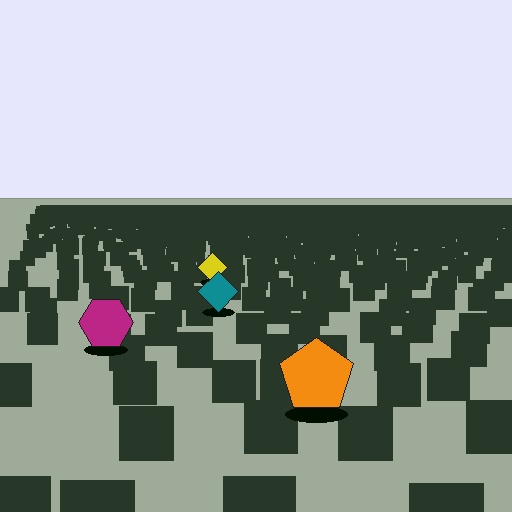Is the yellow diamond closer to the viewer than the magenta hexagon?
No. The magenta hexagon is closer — you can tell from the texture gradient: the ground texture is coarser near it.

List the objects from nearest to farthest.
From nearest to farthest: the orange pentagon, the magenta hexagon, the teal diamond, the yellow diamond.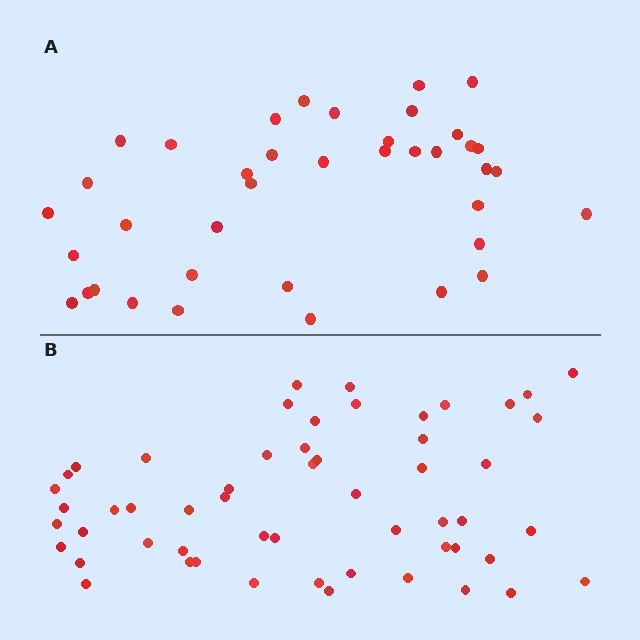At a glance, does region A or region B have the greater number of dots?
Region B (the bottom region) has more dots.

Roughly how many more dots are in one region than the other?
Region B has approximately 15 more dots than region A.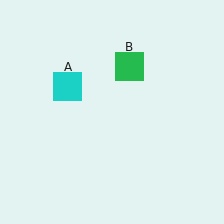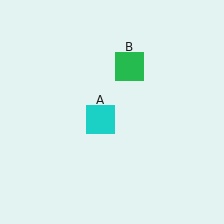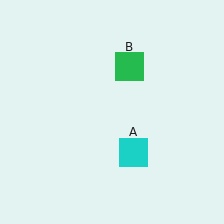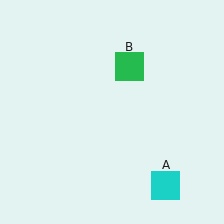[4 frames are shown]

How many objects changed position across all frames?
1 object changed position: cyan square (object A).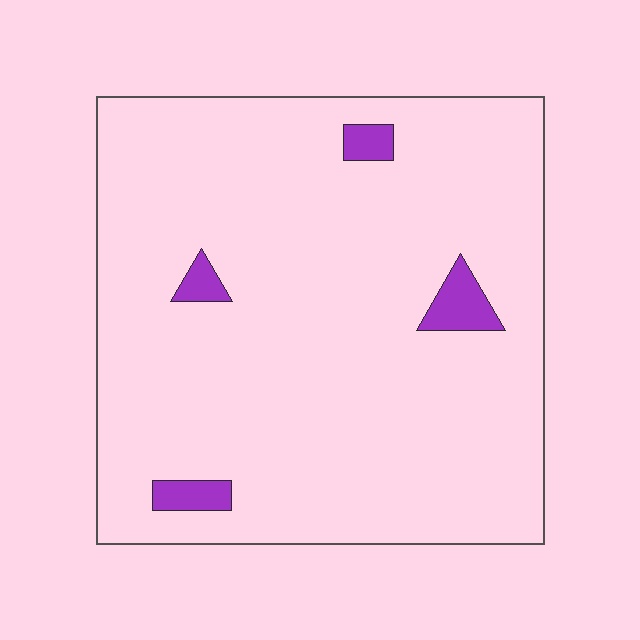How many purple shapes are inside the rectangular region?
4.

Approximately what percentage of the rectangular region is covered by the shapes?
Approximately 5%.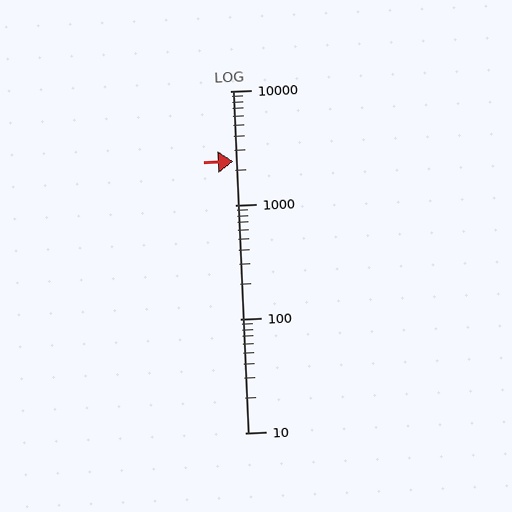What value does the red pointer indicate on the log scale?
The pointer indicates approximately 2400.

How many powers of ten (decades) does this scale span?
The scale spans 3 decades, from 10 to 10000.